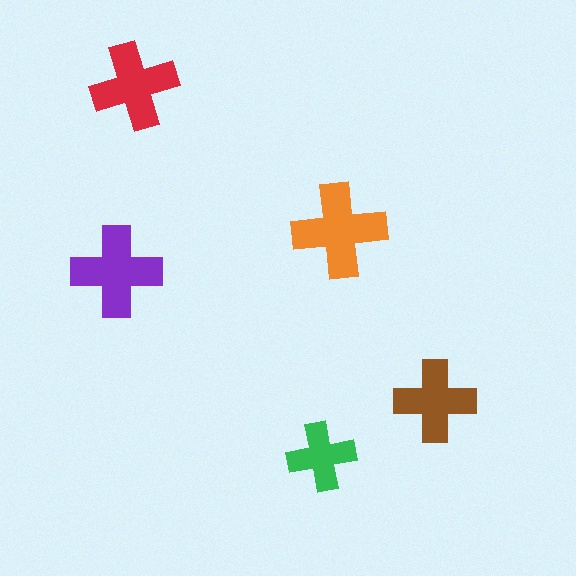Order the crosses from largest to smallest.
the orange one, the purple one, the red one, the brown one, the green one.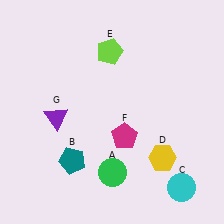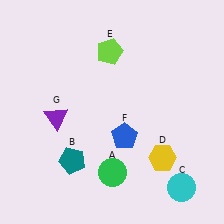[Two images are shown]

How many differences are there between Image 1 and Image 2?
There is 1 difference between the two images.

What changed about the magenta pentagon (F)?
In Image 1, F is magenta. In Image 2, it changed to blue.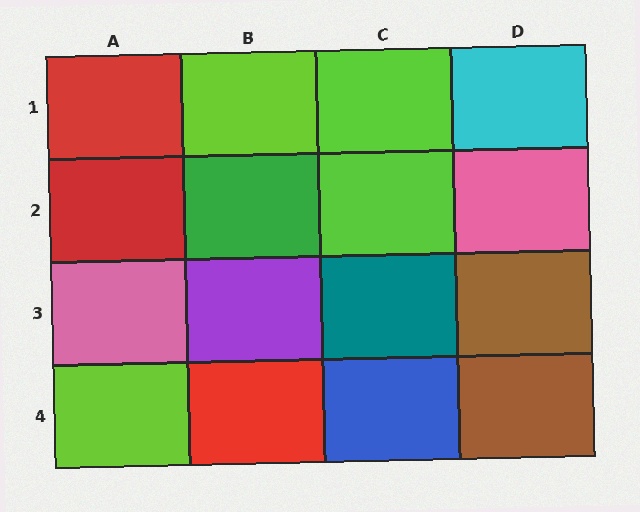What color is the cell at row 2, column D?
Pink.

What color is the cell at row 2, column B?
Green.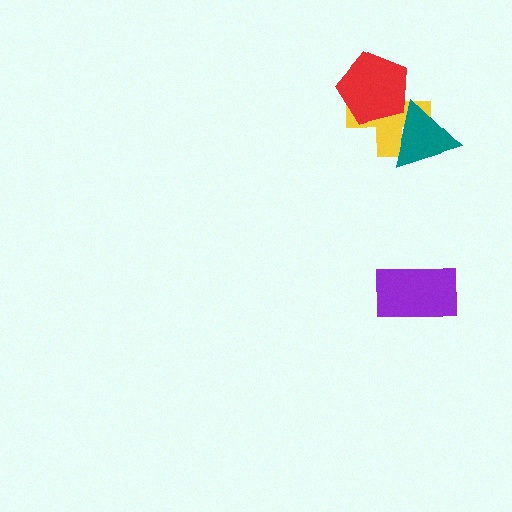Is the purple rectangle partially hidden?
No, no other shape covers it.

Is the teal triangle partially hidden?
Yes, it is partially covered by another shape.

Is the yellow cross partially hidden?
Yes, it is partially covered by another shape.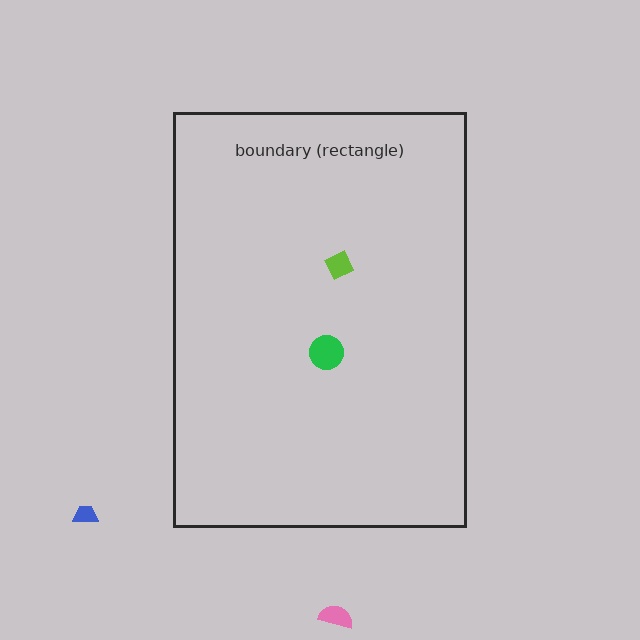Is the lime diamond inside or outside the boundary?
Inside.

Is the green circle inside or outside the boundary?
Inside.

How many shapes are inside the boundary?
2 inside, 2 outside.